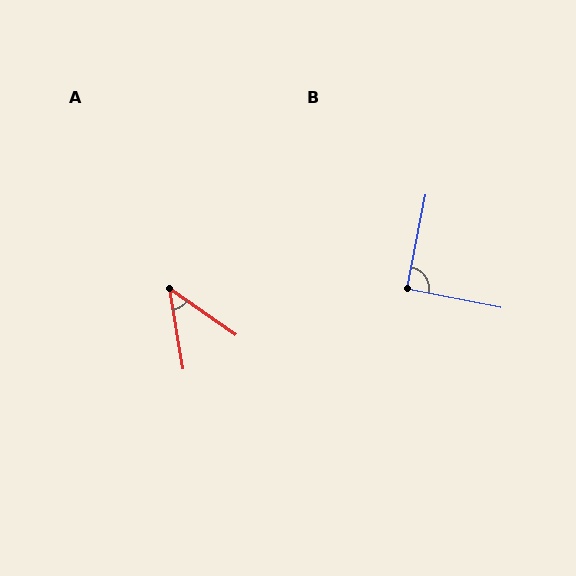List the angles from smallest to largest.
A (46°), B (90°).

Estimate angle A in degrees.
Approximately 46 degrees.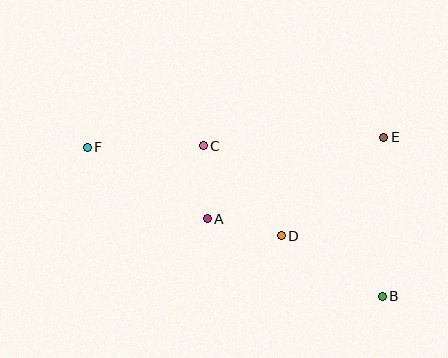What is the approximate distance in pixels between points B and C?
The distance between B and C is approximately 234 pixels.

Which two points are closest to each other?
Points A and C are closest to each other.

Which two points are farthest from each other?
Points B and F are farthest from each other.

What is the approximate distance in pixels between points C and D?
The distance between C and D is approximately 119 pixels.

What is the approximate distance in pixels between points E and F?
The distance between E and F is approximately 297 pixels.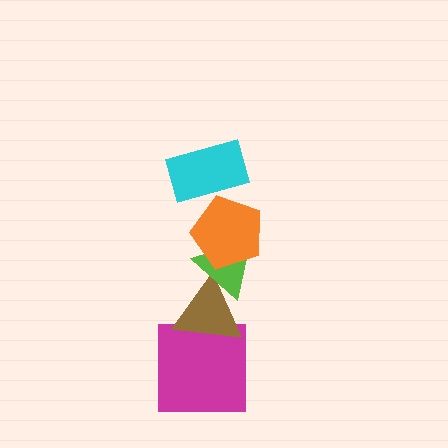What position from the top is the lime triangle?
The lime triangle is 3rd from the top.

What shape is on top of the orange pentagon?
The cyan rectangle is on top of the orange pentagon.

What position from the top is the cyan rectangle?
The cyan rectangle is 1st from the top.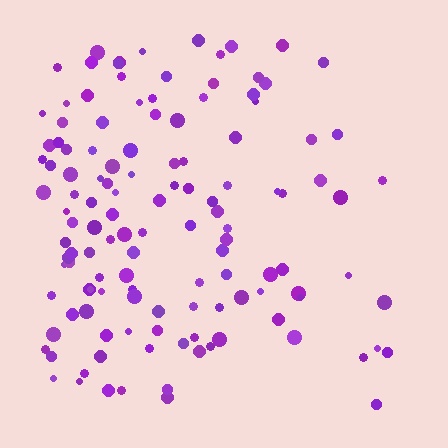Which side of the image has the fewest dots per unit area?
The right.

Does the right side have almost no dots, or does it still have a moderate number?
Still a moderate number, just noticeably fewer than the left.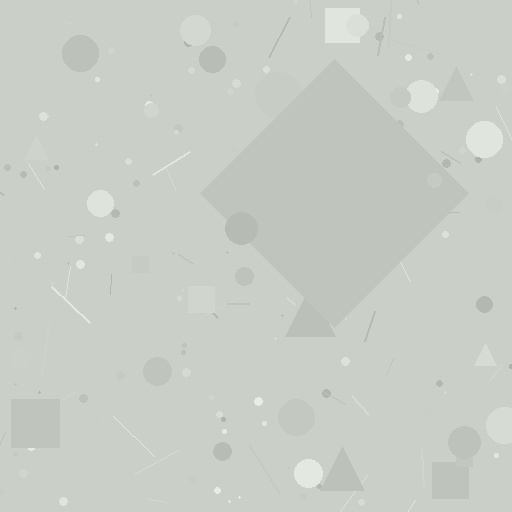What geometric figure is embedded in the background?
A diamond is embedded in the background.